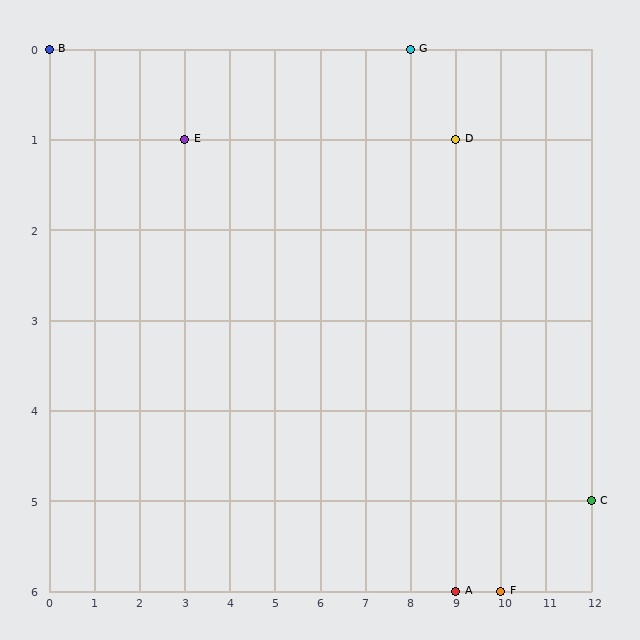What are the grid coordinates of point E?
Point E is at grid coordinates (3, 1).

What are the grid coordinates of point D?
Point D is at grid coordinates (9, 1).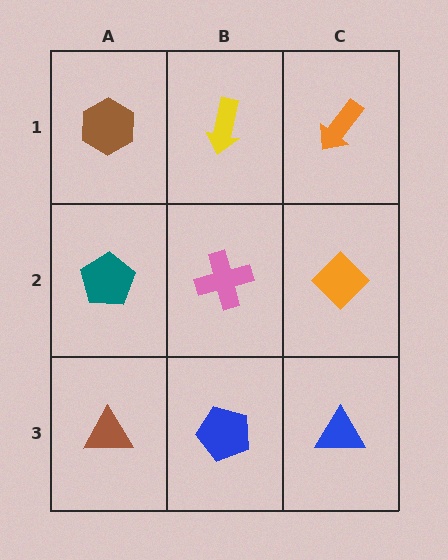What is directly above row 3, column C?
An orange diamond.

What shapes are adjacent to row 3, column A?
A teal pentagon (row 2, column A), a blue pentagon (row 3, column B).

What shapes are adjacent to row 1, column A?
A teal pentagon (row 2, column A), a yellow arrow (row 1, column B).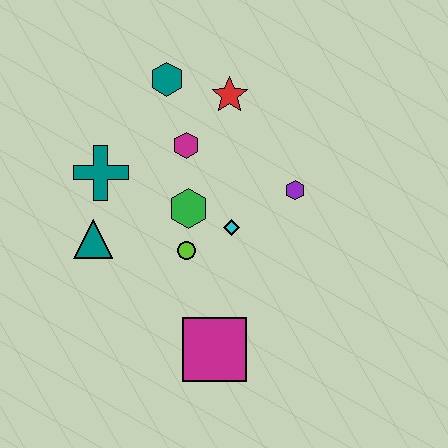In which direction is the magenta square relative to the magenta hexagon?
The magenta square is below the magenta hexagon.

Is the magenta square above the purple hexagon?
No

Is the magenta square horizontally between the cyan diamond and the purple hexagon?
No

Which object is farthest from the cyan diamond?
The teal hexagon is farthest from the cyan diamond.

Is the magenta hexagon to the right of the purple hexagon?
No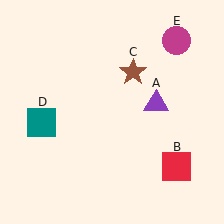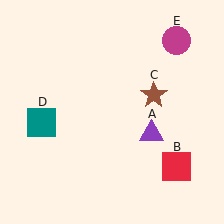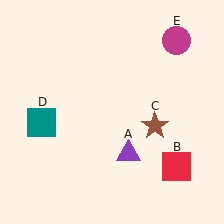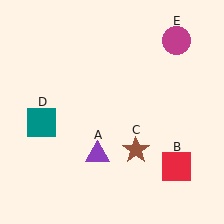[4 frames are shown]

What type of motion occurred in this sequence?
The purple triangle (object A), brown star (object C) rotated clockwise around the center of the scene.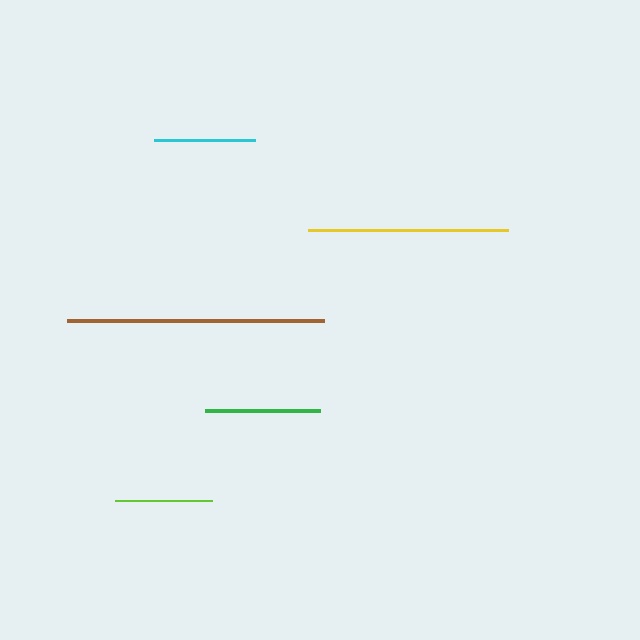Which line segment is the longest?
The brown line is the longest at approximately 256 pixels.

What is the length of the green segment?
The green segment is approximately 116 pixels long.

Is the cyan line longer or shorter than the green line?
The green line is longer than the cyan line.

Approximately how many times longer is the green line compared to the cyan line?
The green line is approximately 1.1 times the length of the cyan line.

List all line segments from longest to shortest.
From longest to shortest: brown, yellow, green, cyan, lime.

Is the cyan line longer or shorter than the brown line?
The brown line is longer than the cyan line.